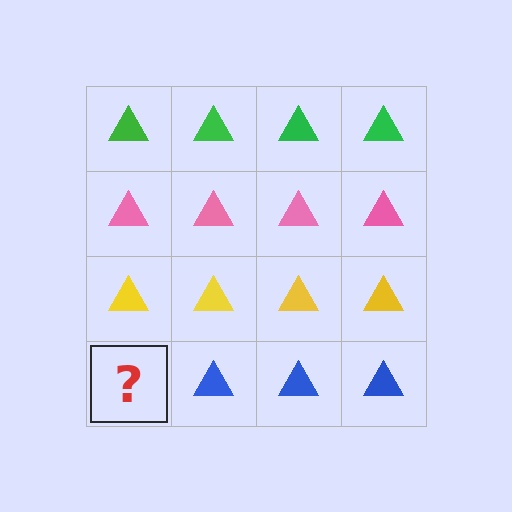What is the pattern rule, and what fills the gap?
The rule is that each row has a consistent color. The gap should be filled with a blue triangle.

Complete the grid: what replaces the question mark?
The question mark should be replaced with a blue triangle.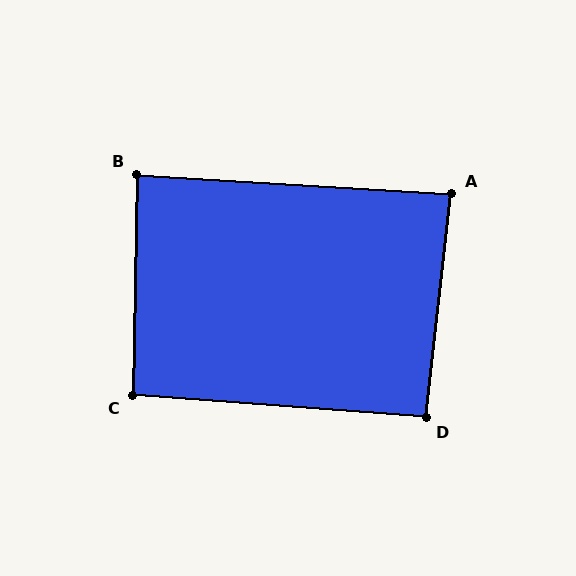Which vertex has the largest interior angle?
C, at approximately 93 degrees.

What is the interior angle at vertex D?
Approximately 92 degrees (approximately right).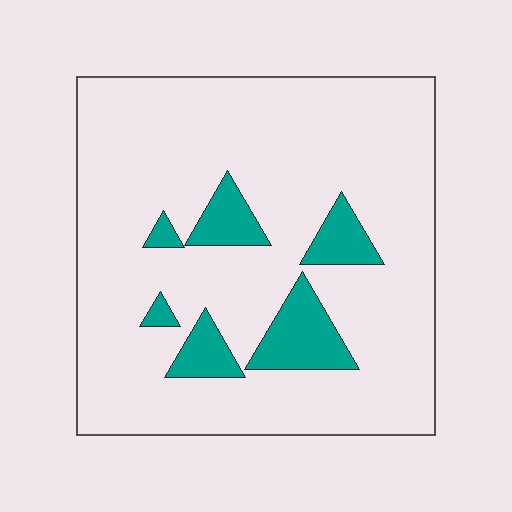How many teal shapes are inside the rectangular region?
6.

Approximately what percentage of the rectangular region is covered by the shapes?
Approximately 15%.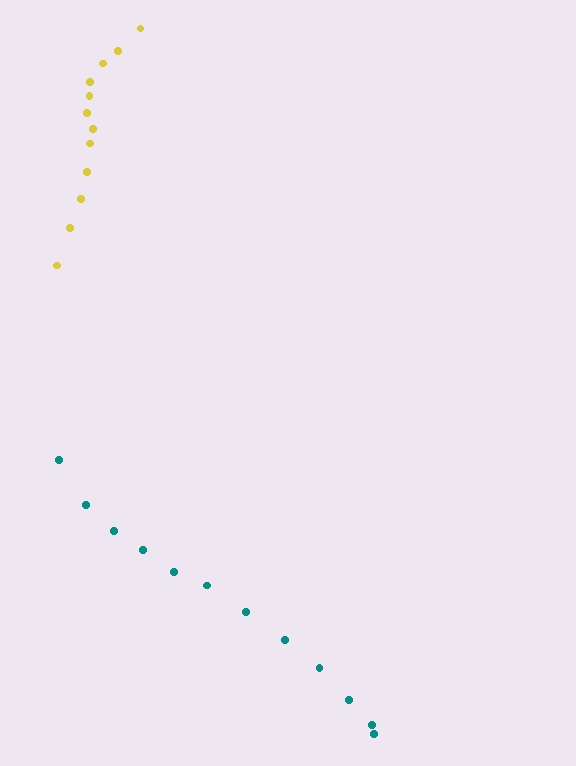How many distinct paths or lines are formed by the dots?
There are 2 distinct paths.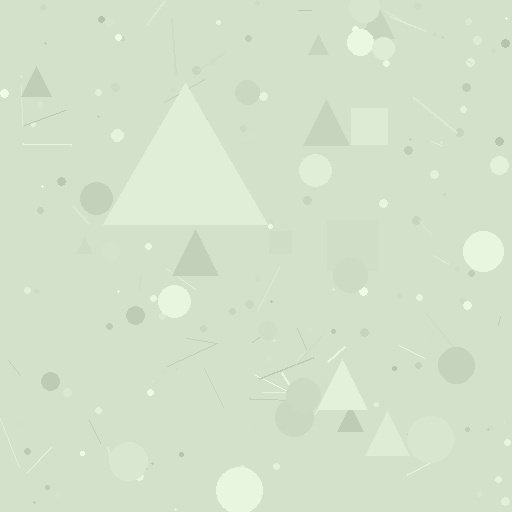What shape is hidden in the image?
A triangle is hidden in the image.